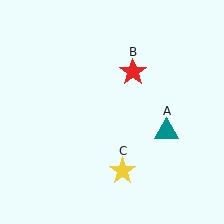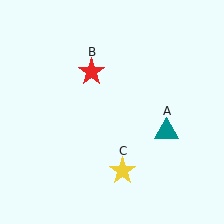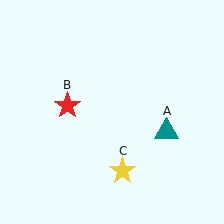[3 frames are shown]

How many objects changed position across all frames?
1 object changed position: red star (object B).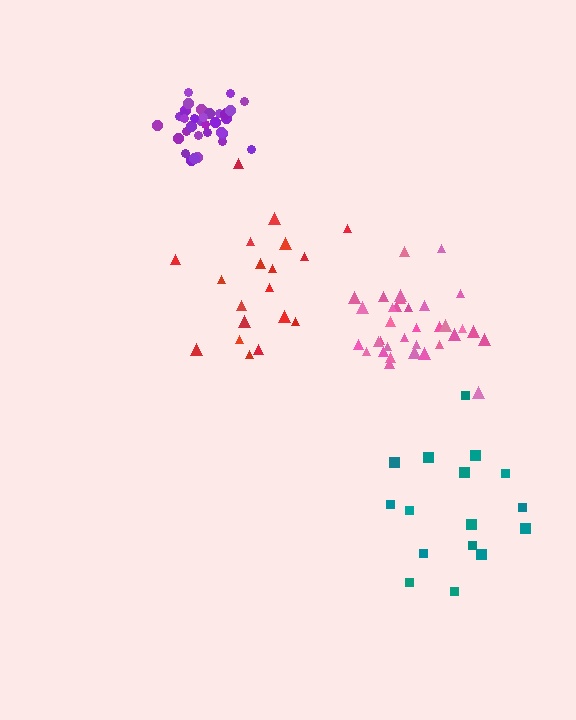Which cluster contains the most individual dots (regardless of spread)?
Purple (35).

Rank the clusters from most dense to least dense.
purple, pink, red, teal.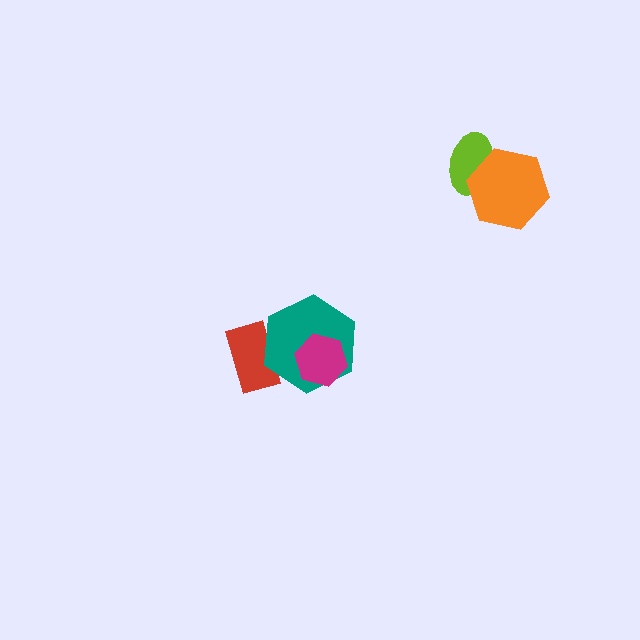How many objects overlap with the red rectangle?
1 object overlaps with the red rectangle.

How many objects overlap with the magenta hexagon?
1 object overlaps with the magenta hexagon.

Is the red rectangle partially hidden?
Yes, it is partially covered by another shape.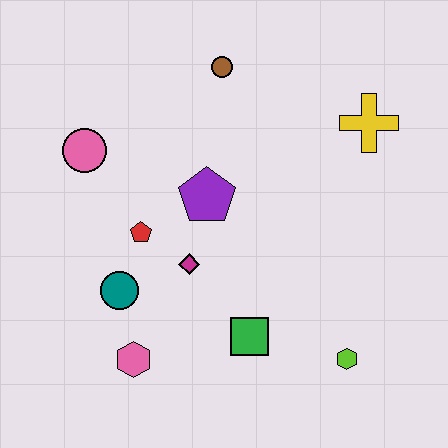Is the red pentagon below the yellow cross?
Yes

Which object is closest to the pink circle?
The red pentagon is closest to the pink circle.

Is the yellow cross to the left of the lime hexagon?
No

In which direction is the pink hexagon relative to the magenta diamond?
The pink hexagon is below the magenta diamond.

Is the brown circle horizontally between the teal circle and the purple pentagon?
No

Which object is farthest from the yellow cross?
The pink hexagon is farthest from the yellow cross.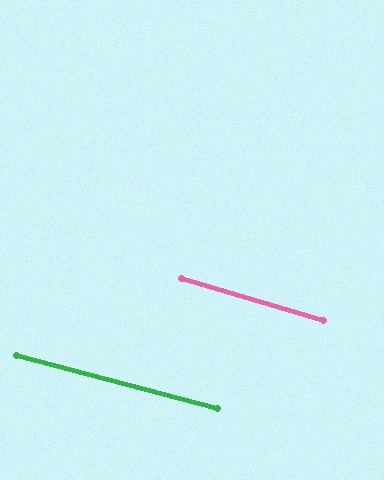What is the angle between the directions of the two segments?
Approximately 2 degrees.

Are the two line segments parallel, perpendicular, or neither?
Parallel — their directions differ by only 1.8°.